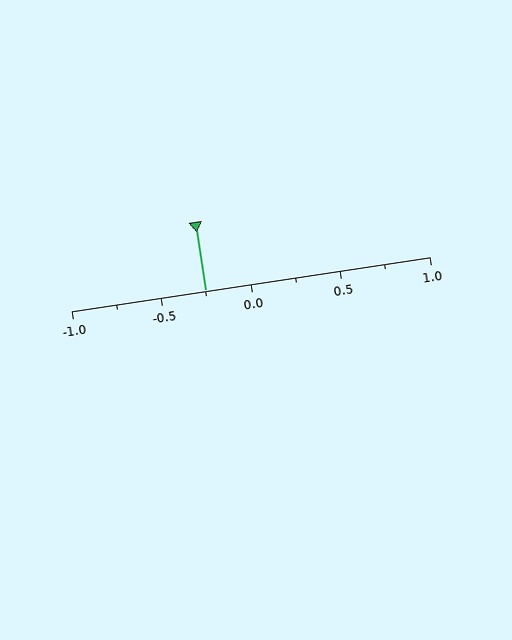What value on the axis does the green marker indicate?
The marker indicates approximately -0.25.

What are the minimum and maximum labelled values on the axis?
The axis runs from -1.0 to 1.0.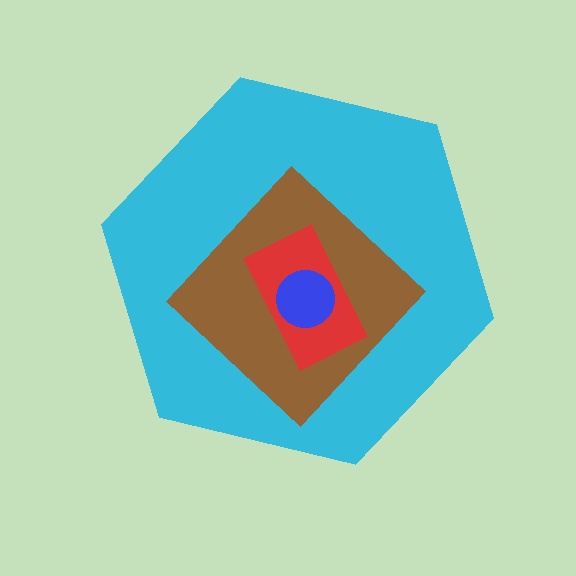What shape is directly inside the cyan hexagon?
The brown diamond.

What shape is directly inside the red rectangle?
The blue circle.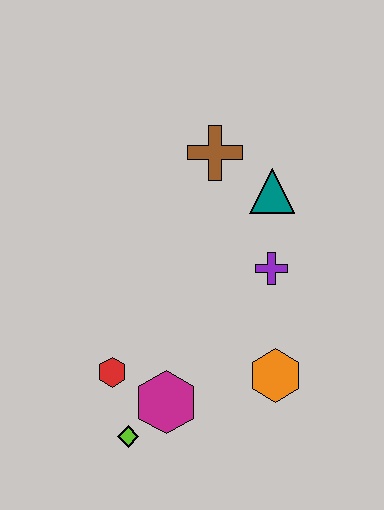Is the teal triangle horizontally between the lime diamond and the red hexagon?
No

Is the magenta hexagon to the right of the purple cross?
No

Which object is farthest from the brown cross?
The lime diamond is farthest from the brown cross.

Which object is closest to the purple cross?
The teal triangle is closest to the purple cross.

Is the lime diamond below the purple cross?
Yes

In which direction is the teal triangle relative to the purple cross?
The teal triangle is above the purple cross.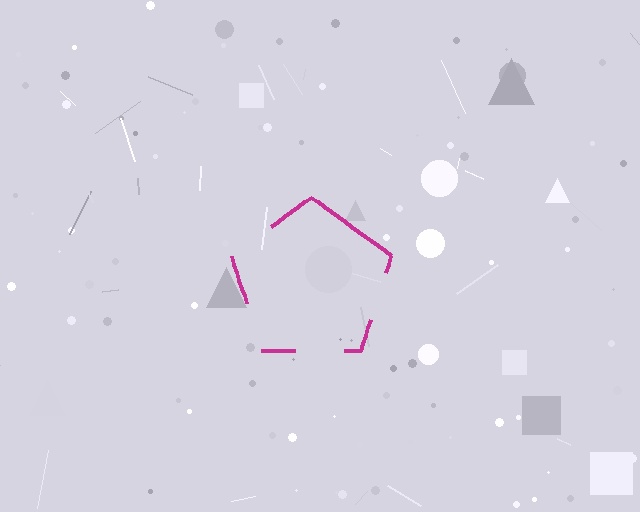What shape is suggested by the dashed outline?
The dashed outline suggests a pentagon.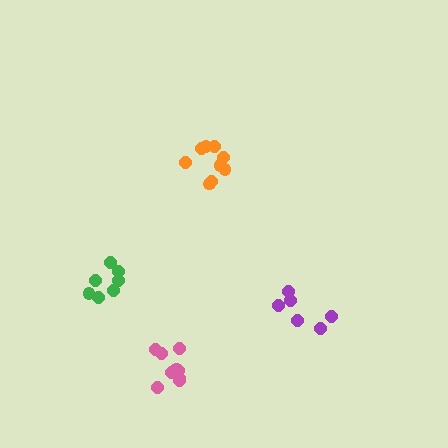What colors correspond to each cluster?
The clusters are colored: green, orange, pink, purple.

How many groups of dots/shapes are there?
There are 4 groups.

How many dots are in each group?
Group 1: 7 dots, Group 2: 9 dots, Group 3: 9 dots, Group 4: 6 dots (31 total).